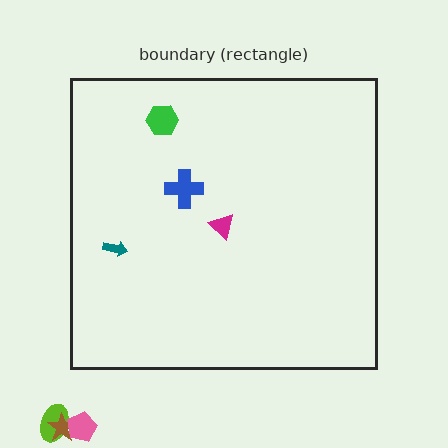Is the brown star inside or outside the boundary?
Outside.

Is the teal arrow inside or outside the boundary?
Inside.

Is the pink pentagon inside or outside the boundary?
Outside.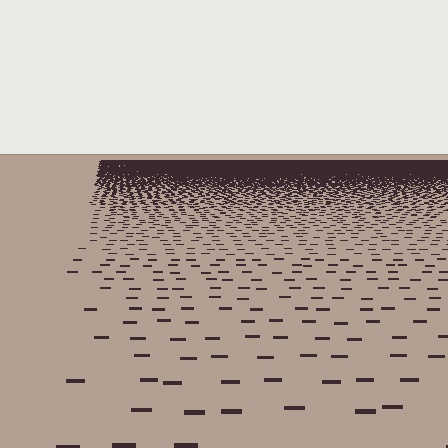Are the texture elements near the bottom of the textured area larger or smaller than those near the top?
Larger. Near the bottom, elements are closer to the viewer and appear at a bigger on-screen size.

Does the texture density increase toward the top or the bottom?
Density increases toward the top.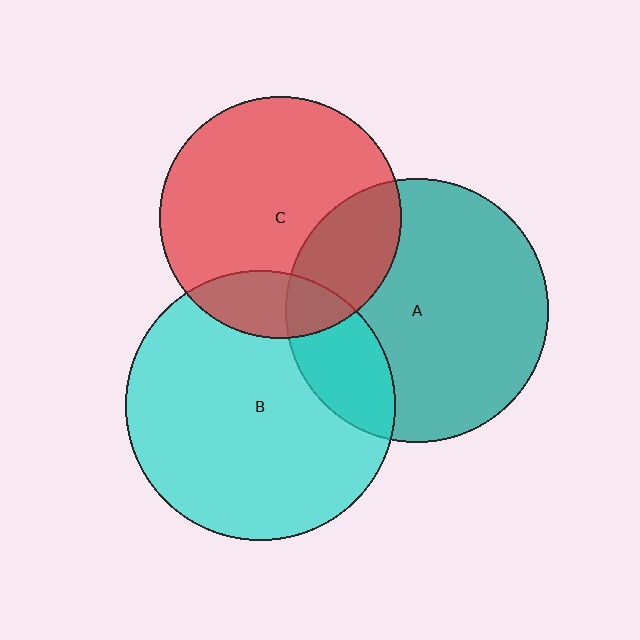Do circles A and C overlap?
Yes.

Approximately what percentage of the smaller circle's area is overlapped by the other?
Approximately 25%.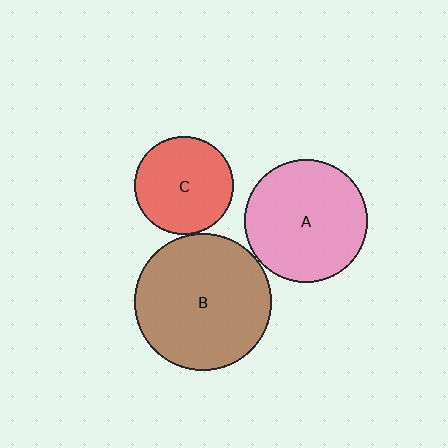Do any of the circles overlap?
No, none of the circles overlap.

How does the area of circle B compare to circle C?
Approximately 1.9 times.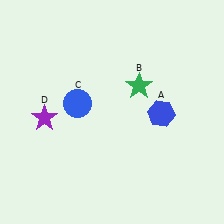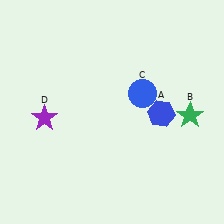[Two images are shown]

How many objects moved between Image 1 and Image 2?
2 objects moved between the two images.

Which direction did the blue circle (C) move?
The blue circle (C) moved right.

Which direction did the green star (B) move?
The green star (B) moved right.